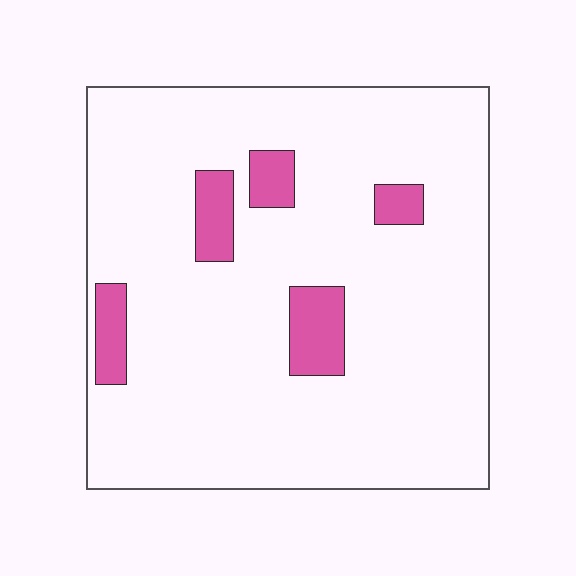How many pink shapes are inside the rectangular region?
5.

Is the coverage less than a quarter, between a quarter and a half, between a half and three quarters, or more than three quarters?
Less than a quarter.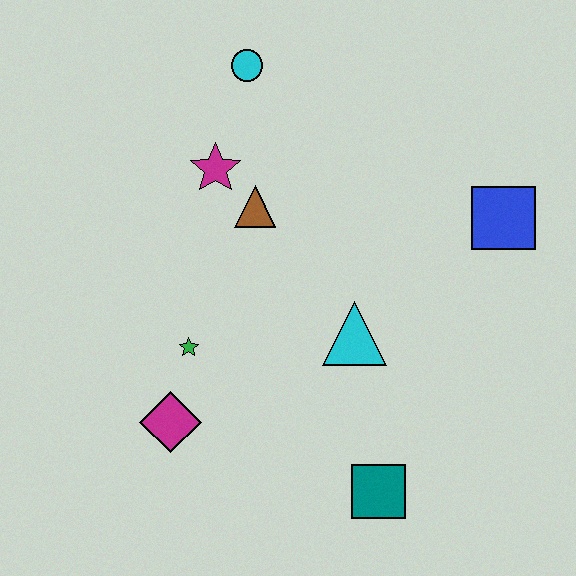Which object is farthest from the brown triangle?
The teal square is farthest from the brown triangle.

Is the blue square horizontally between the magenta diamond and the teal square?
No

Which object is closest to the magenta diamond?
The green star is closest to the magenta diamond.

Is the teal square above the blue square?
No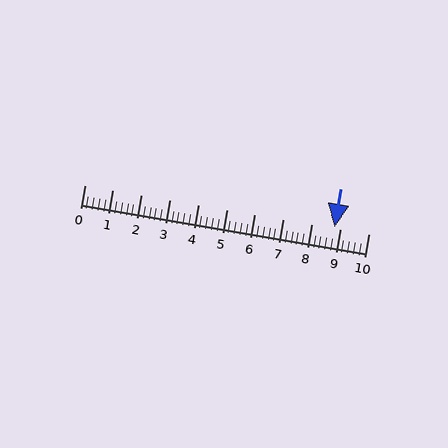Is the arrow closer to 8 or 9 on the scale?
The arrow is closer to 9.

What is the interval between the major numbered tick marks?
The major tick marks are spaced 1 units apart.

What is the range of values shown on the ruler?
The ruler shows values from 0 to 10.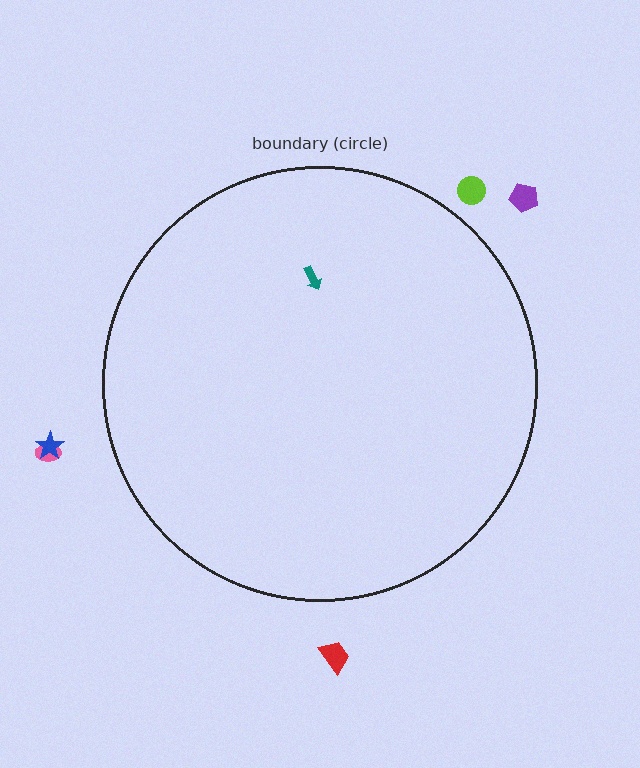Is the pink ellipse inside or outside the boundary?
Outside.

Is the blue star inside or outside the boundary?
Outside.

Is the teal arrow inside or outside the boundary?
Inside.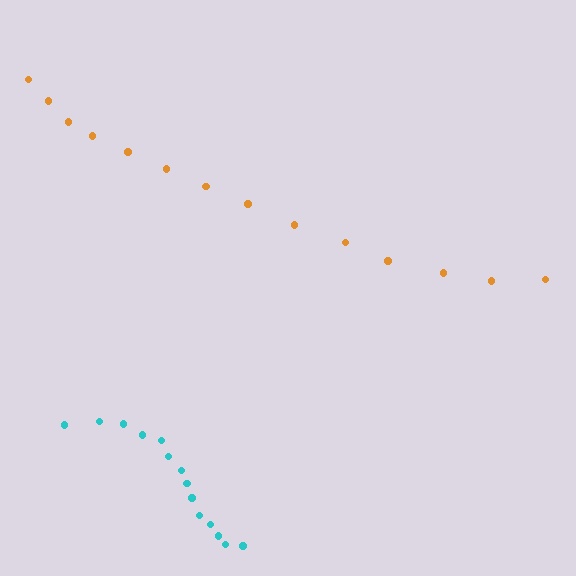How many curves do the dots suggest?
There are 2 distinct paths.